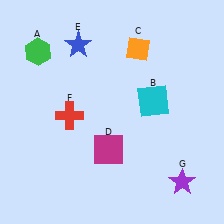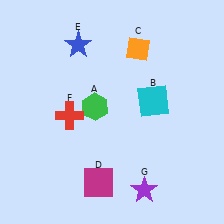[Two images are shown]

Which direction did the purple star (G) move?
The purple star (G) moved left.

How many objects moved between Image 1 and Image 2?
3 objects moved between the two images.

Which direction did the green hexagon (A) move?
The green hexagon (A) moved right.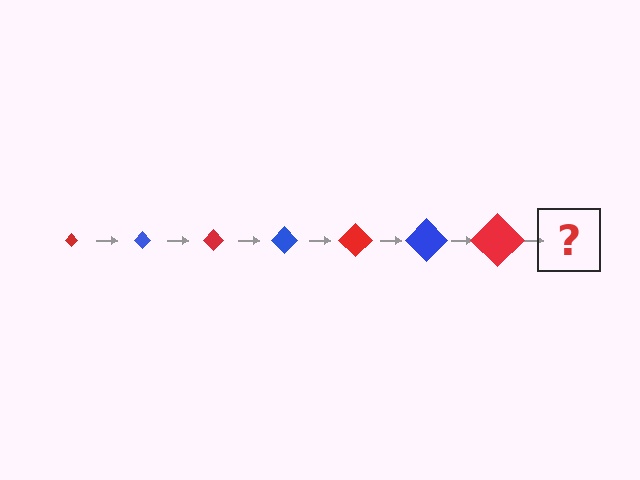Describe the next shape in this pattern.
It should be a blue diamond, larger than the previous one.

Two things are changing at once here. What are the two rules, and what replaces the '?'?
The two rules are that the diamond grows larger each step and the color cycles through red and blue. The '?' should be a blue diamond, larger than the previous one.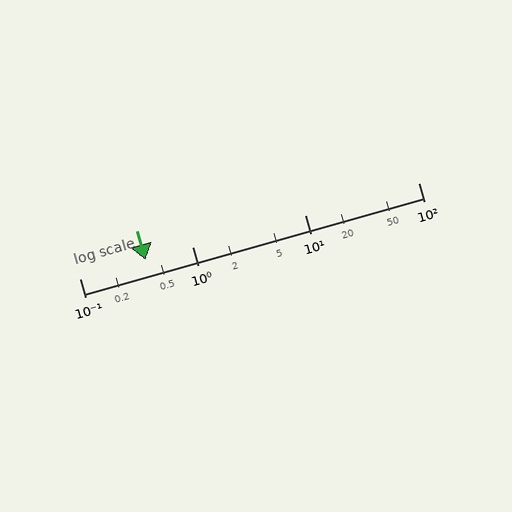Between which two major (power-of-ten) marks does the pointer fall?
The pointer is between 0.1 and 1.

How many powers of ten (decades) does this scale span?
The scale spans 3 decades, from 0.1 to 100.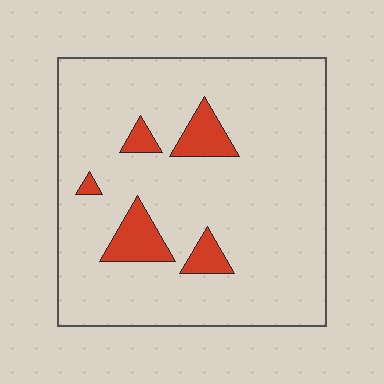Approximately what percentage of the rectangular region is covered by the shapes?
Approximately 10%.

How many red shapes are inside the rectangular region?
5.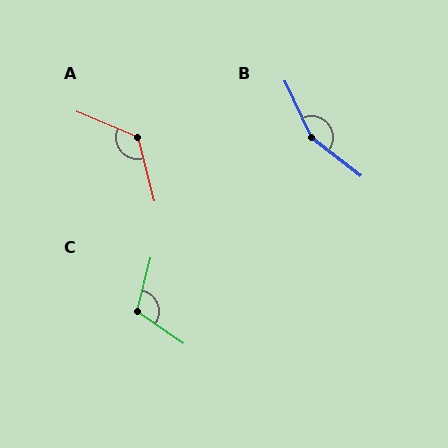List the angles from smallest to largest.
C (110°), A (127°), B (153°).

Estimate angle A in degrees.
Approximately 127 degrees.